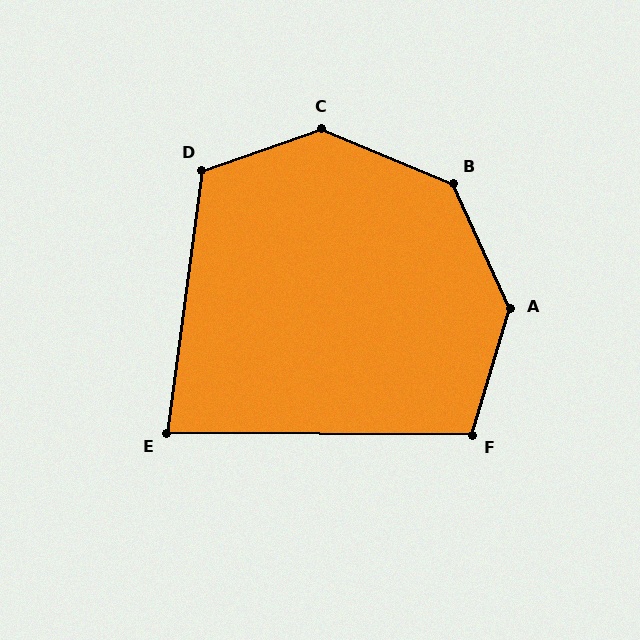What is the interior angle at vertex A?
Approximately 139 degrees (obtuse).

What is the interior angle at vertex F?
Approximately 107 degrees (obtuse).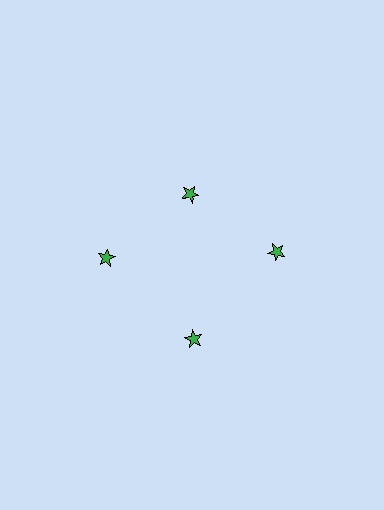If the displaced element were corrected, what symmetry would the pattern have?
It would have 4-fold rotational symmetry — the pattern would map onto itself every 90 degrees.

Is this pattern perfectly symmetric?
No. The 4 green stars are arranged in a ring, but one element near the 12 o'clock position is pulled inward toward the center, breaking the 4-fold rotational symmetry.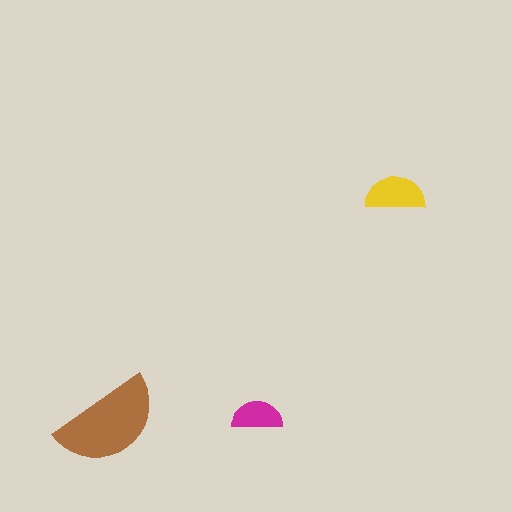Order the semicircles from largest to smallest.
the brown one, the yellow one, the magenta one.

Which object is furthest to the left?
The brown semicircle is leftmost.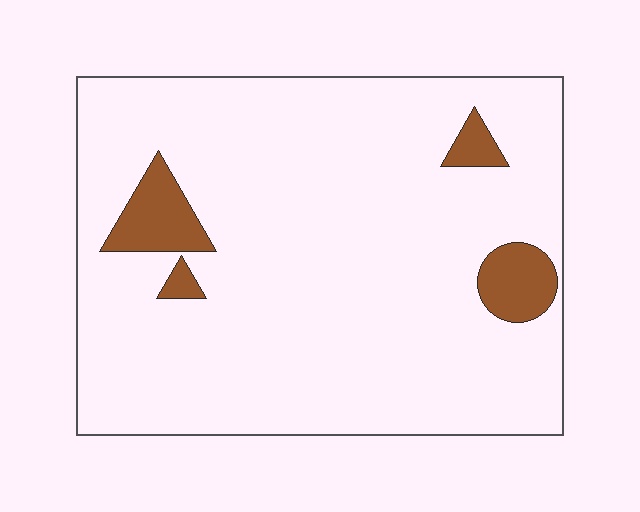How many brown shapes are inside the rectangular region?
4.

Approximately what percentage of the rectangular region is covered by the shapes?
Approximately 10%.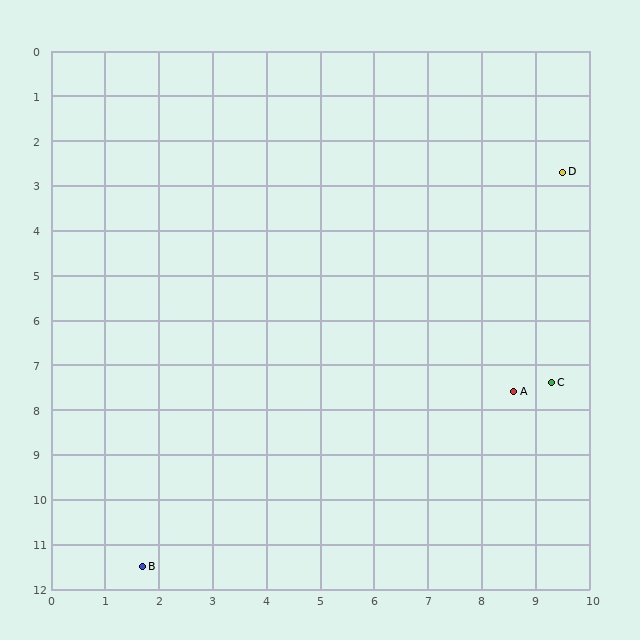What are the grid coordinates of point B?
Point B is at approximately (1.7, 11.5).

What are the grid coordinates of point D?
Point D is at approximately (9.5, 2.7).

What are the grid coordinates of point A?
Point A is at approximately (8.6, 7.6).